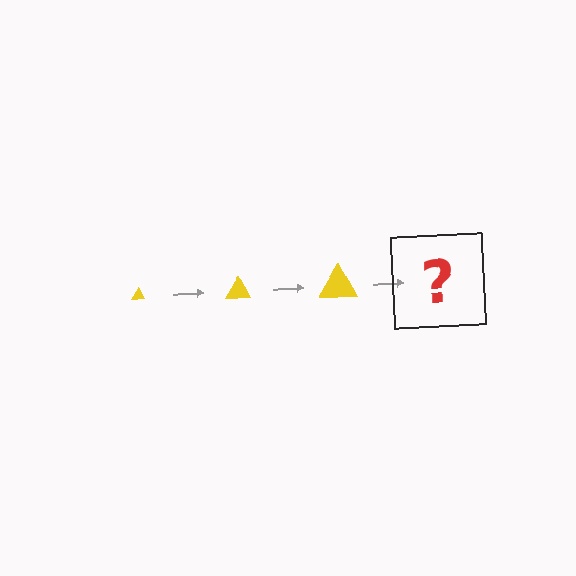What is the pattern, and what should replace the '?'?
The pattern is that the triangle gets progressively larger each step. The '?' should be a yellow triangle, larger than the previous one.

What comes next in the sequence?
The next element should be a yellow triangle, larger than the previous one.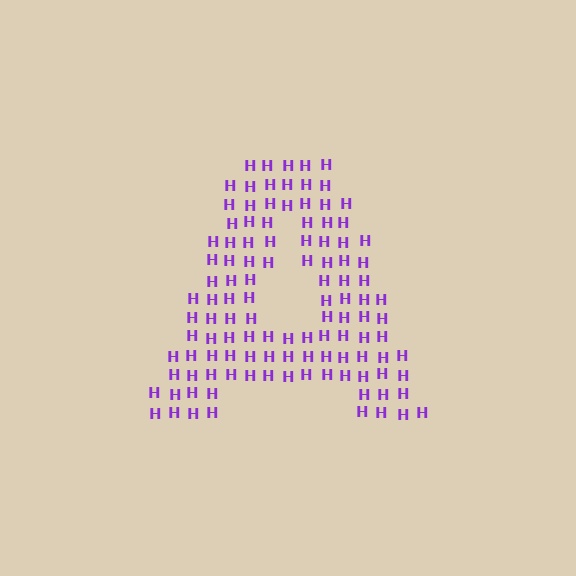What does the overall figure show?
The overall figure shows the letter A.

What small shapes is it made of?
It is made of small letter H's.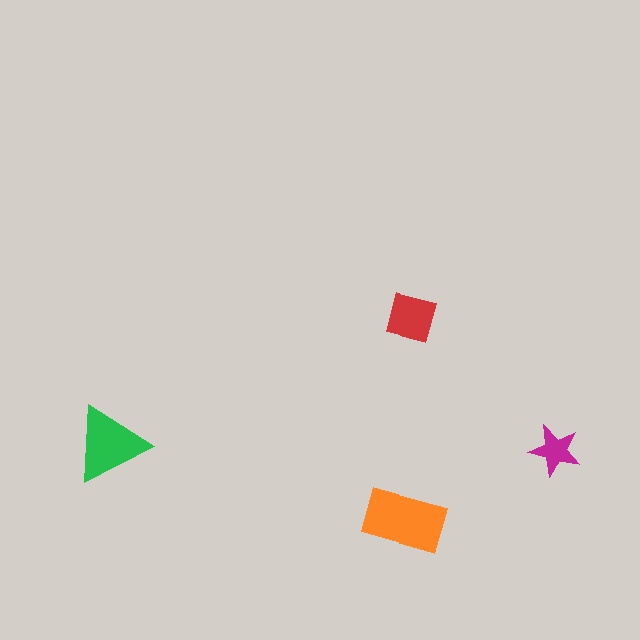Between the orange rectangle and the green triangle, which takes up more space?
The orange rectangle.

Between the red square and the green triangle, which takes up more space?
The green triangle.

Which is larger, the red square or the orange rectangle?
The orange rectangle.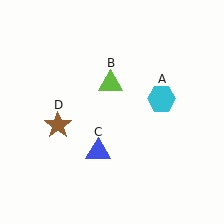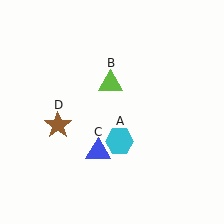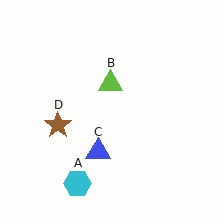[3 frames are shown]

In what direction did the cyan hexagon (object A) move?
The cyan hexagon (object A) moved down and to the left.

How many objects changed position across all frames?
1 object changed position: cyan hexagon (object A).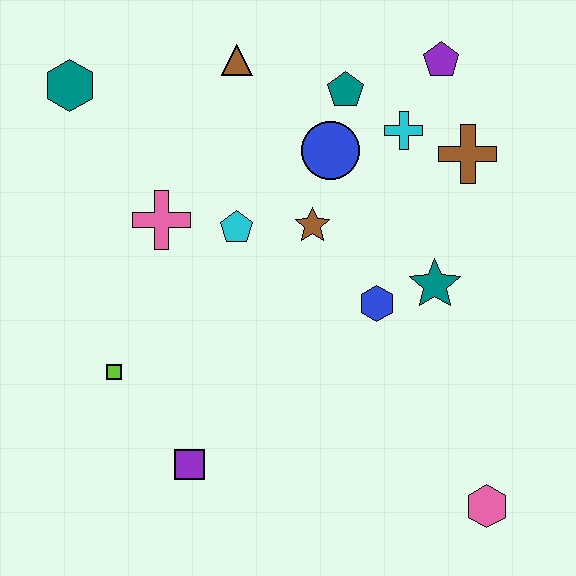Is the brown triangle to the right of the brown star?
No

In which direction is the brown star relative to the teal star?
The brown star is to the left of the teal star.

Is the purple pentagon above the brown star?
Yes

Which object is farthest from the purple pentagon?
The purple square is farthest from the purple pentagon.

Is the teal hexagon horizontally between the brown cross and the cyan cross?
No